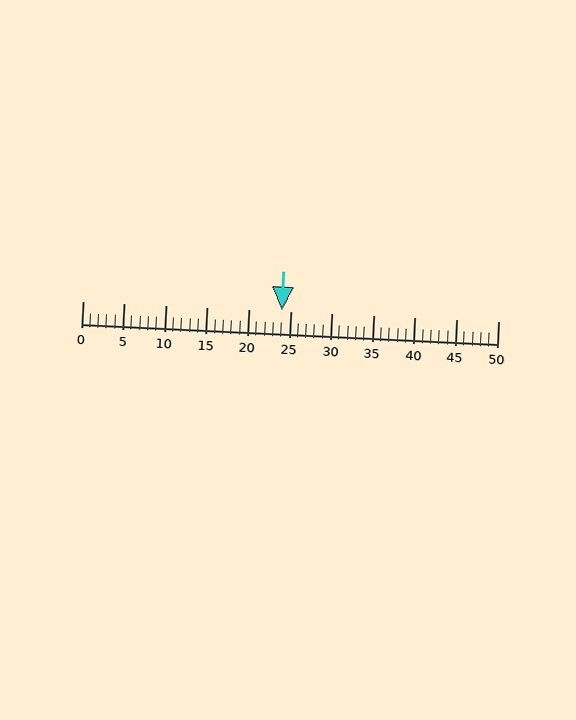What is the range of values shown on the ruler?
The ruler shows values from 0 to 50.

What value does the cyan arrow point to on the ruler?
The cyan arrow points to approximately 24.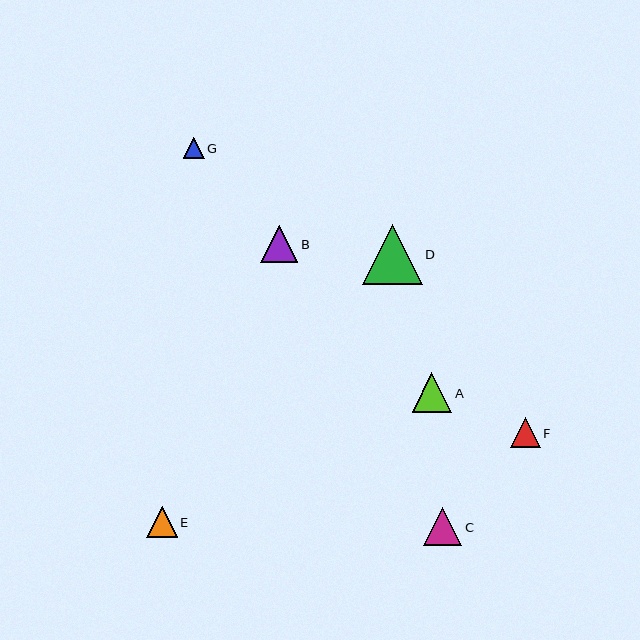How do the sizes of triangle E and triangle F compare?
Triangle E and triangle F are approximately the same size.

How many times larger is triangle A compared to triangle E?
Triangle A is approximately 1.3 times the size of triangle E.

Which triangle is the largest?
Triangle D is the largest with a size of approximately 60 pixels.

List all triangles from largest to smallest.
From largest to smallest: D, A, C, B, E, F, G.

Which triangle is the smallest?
Triangle G is the smallest with a size of approximately 21 pixels.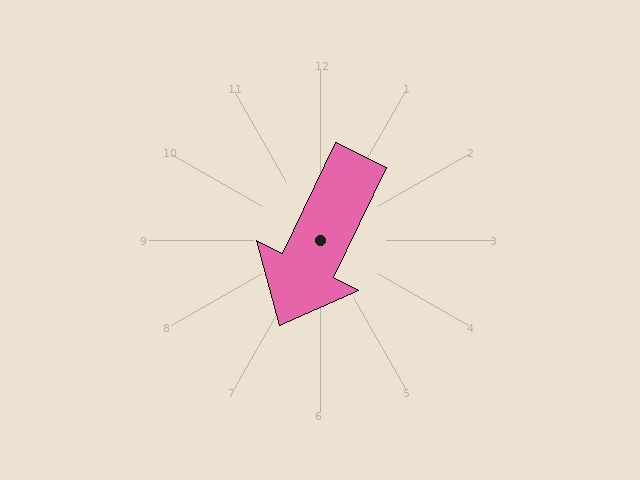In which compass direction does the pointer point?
Southwest.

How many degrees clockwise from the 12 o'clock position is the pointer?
Approximately 206 degrees.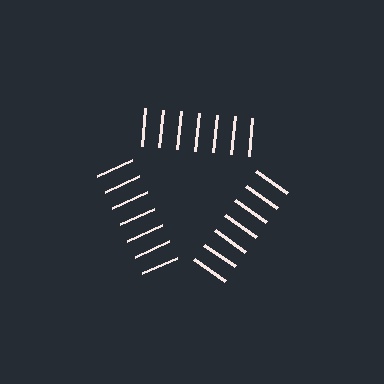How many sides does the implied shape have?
3 sides — the line-ends trace a triangle.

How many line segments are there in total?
21 — 7 along each of the 3 edges.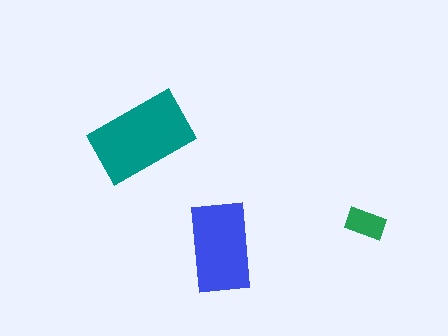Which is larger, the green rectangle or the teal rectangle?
The teal one.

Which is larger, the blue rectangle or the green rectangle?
The blue one.